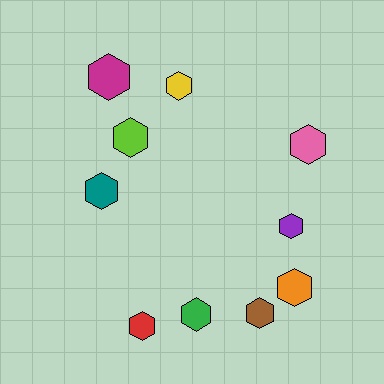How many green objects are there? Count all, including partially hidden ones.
There is 1 green object.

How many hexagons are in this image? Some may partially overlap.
There are 10 hexagons.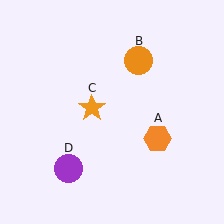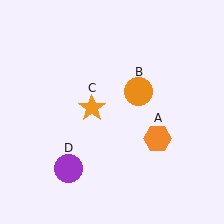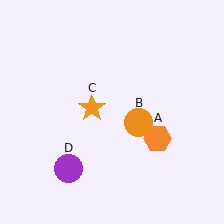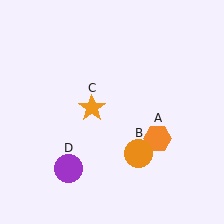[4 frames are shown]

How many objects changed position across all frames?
1 object changed position: orange circle (object B).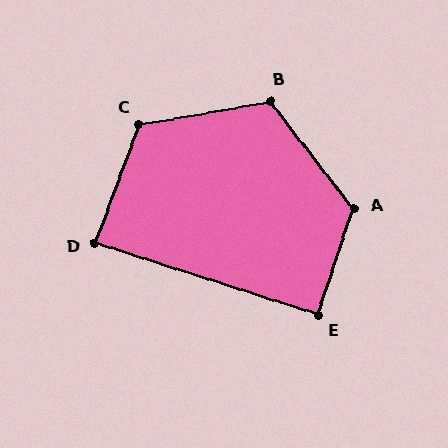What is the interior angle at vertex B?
Approximately 118 degrees (obtuse).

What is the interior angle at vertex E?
Approximately 91 degrees (approximately right).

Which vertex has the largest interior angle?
A, at approximately 123 degrees.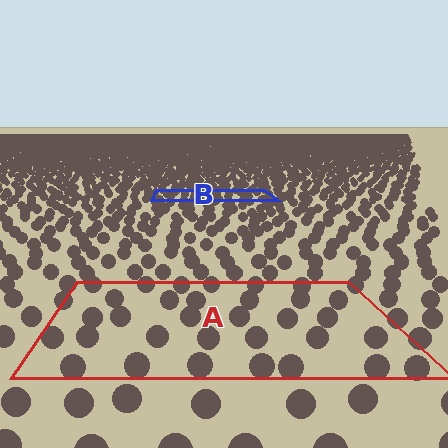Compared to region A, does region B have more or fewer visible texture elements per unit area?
Region B has more texture elements per unit area — they are packed more densely because it is farther away.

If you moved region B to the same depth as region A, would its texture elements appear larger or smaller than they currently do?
They would appear larger. At a closer depth, the same texture elements are projected at a bigger on-screen size.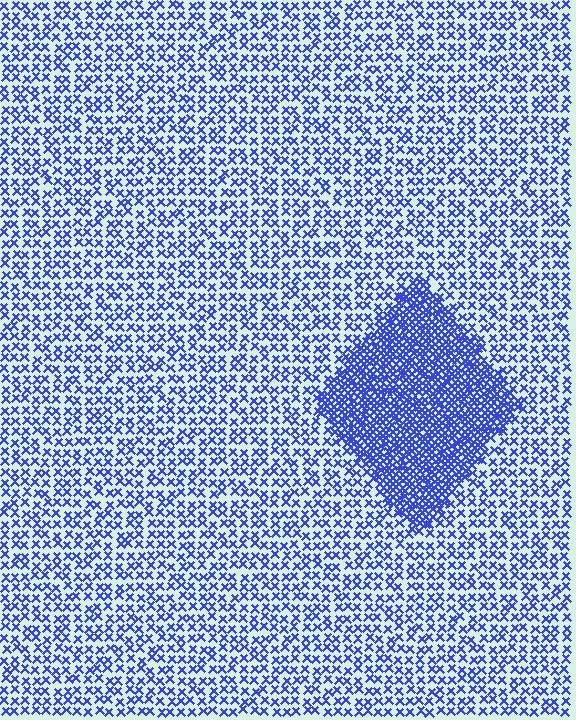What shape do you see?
I see a diamond.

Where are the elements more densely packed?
The elements are more densely packed inside the diamond boundary.